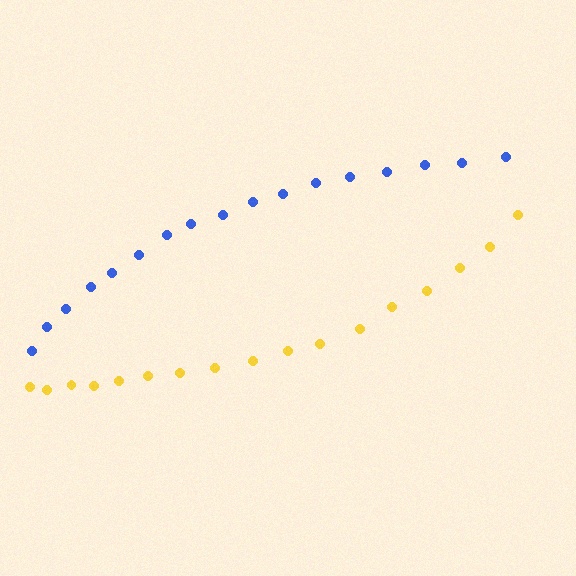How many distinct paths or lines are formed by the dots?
There are 2 distinct paths.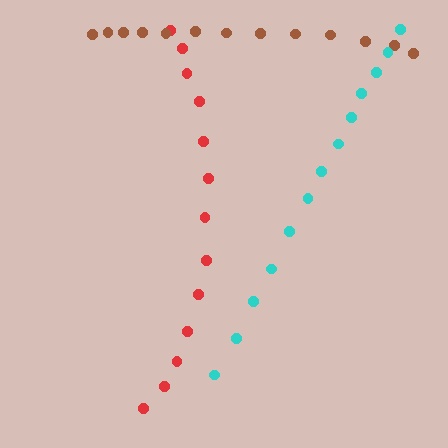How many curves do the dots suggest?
There are 3 distinct paths.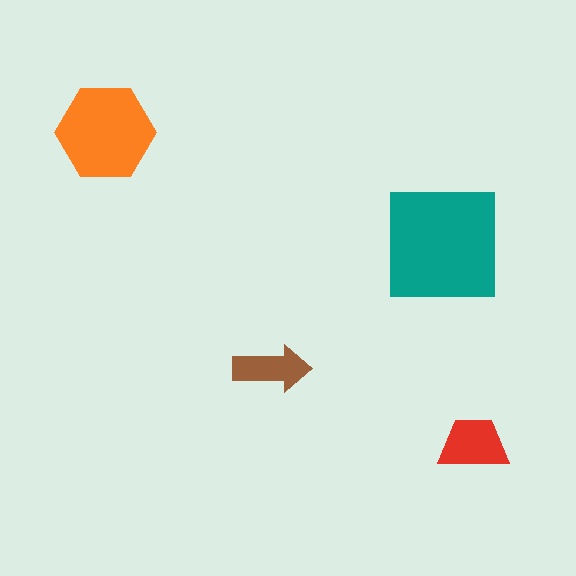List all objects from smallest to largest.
The brown arrow, the red trapezoid, the orange hexagon, the teal square.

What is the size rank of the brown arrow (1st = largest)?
4th.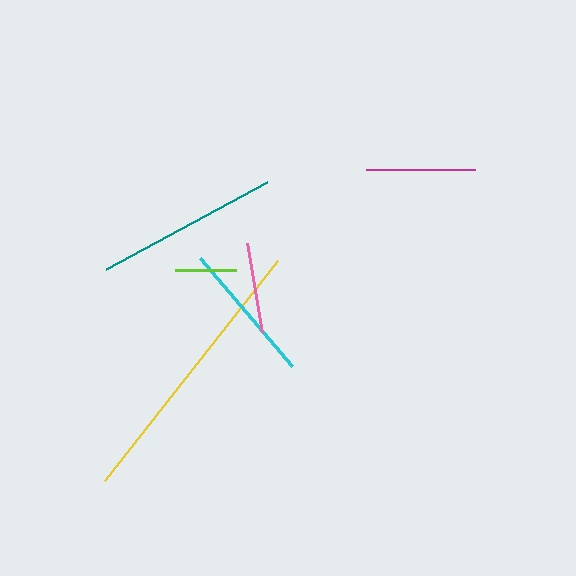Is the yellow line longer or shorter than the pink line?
The yellow line is longer than the pink line.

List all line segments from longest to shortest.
From longest to shortest: yellow, teal, cyan, magenta, pink, lime.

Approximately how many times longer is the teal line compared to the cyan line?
The teal line is approximately 1.3 times the length of the cyan line.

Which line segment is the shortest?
The lime line is the shortest at approximately 62 pixels.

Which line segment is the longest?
The yellow line is the longest at approximately 280 pixels.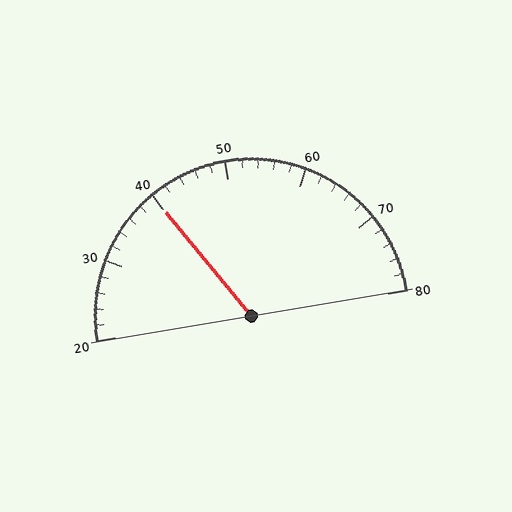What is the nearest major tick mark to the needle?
The nearest major tick mark is 40.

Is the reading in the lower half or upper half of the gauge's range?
The reading is in the lower half of the range (20 to 80).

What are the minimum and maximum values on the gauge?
The gauge ranges from 20 to 80.